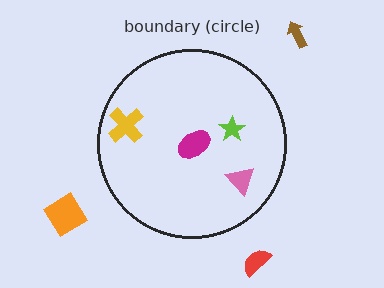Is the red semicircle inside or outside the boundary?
Outside.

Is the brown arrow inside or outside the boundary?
Outside.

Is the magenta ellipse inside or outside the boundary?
Inside.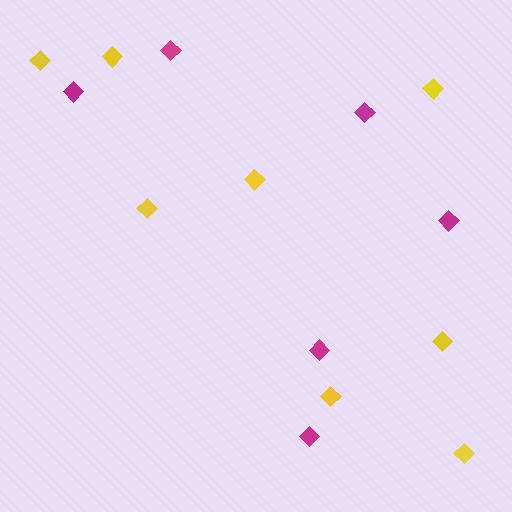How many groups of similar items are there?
There are 2 groups: one group of yellow diamonds (8) and one group of magenta diamonds (6).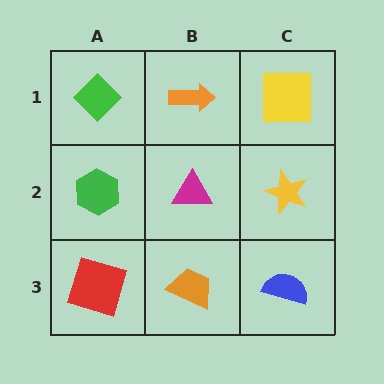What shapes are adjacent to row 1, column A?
A green hexagon (row 2, column A), an orange arrow (row 1, column B).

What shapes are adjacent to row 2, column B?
An orange arrow (row 1, column B), an orange trapezoid (row 3, column B), a green hexagon (row 2, column A), a yellow star (row 2, column C).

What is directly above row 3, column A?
A green hexagon.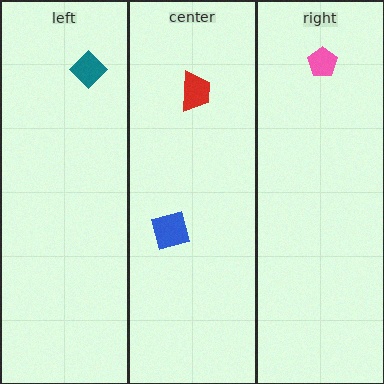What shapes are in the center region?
The blue square, the red trapezoid.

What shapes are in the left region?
The teal diamond.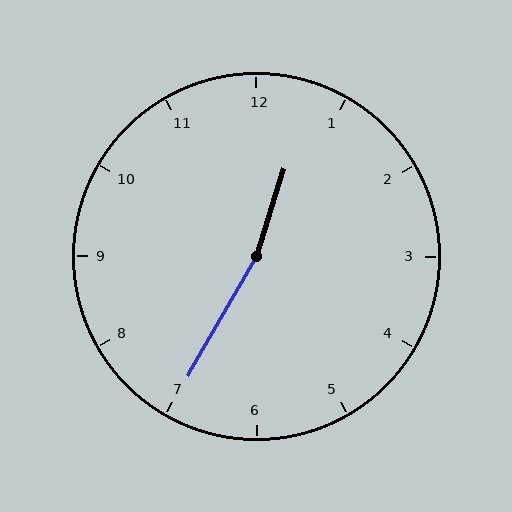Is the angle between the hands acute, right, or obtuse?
It is obtuse.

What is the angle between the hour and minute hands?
Approximately 168 degrees.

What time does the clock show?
12:35.